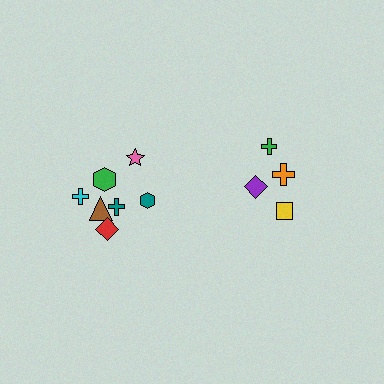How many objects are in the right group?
There are 4 objects.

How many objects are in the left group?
There are 7 objects.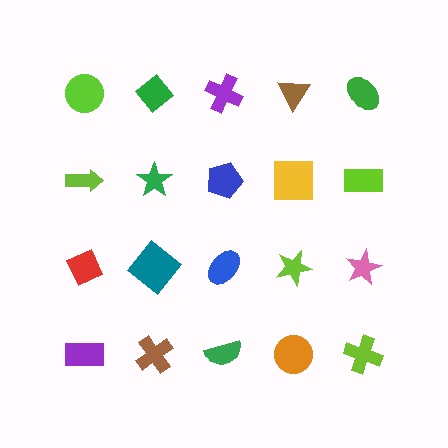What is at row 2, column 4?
A yellow square.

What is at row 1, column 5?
A green ellipse.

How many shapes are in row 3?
5 shapes.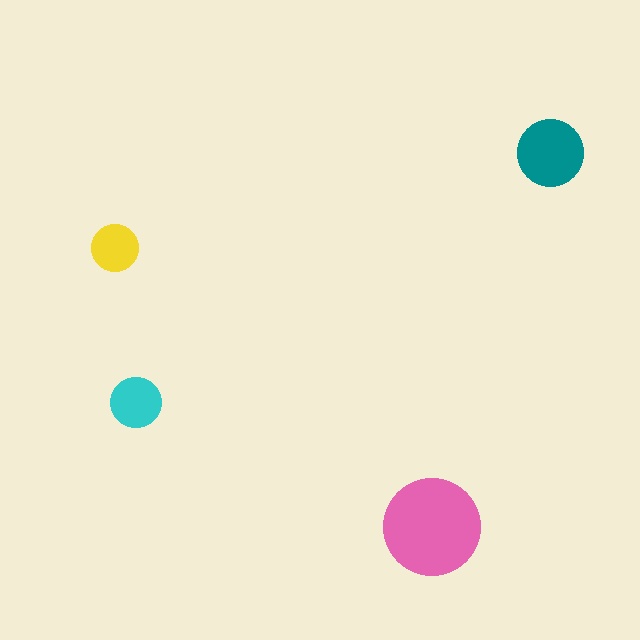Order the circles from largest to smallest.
the pink one, the teal one, the cyan one, the yellow one.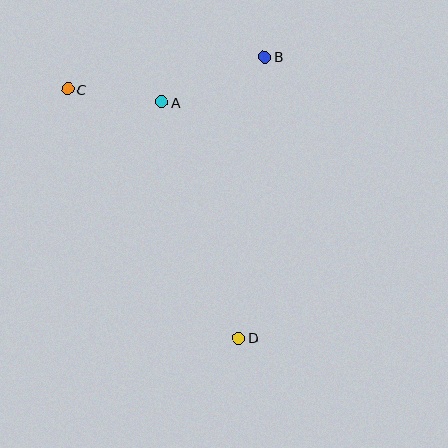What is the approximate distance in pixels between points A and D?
The distance between A and D is approximately 249 pixels.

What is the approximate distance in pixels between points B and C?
The distance between B and C is approximately 200 pixels.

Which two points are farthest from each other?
Points C and D are farthest from each other.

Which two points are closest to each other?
Points A and C are closest to each other.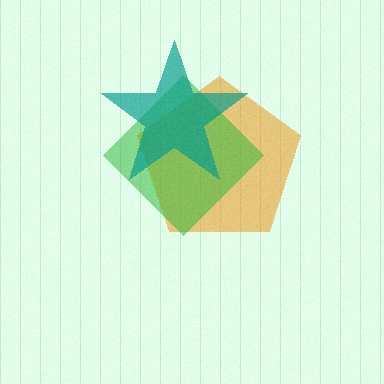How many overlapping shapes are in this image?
There are 3 overlapping shapes in the image.